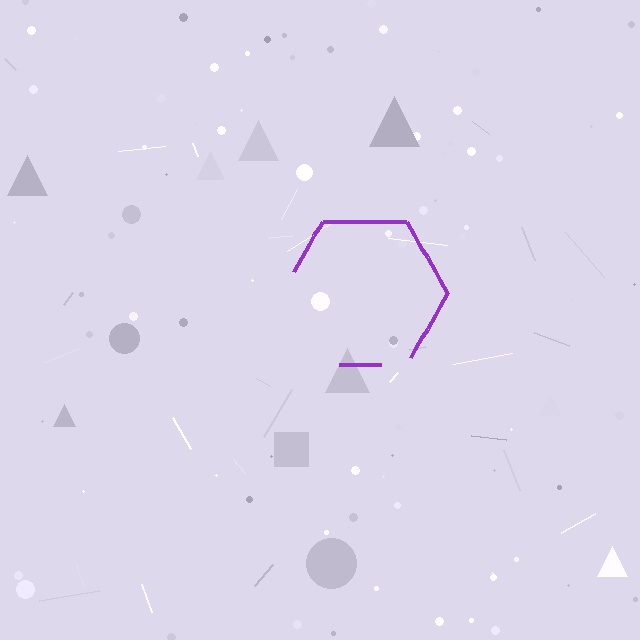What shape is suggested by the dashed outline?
The dashed outline suggests a hexagon.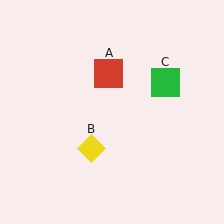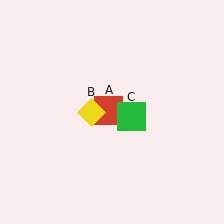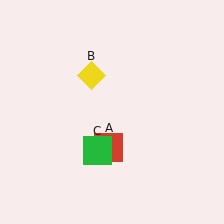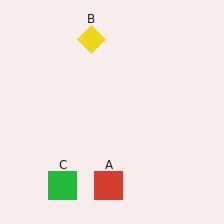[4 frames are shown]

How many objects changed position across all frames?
3 objects changed position: red square (object A), yellow diamond (object B), green square (object C).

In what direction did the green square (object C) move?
The green square (object C) moved down and to the left.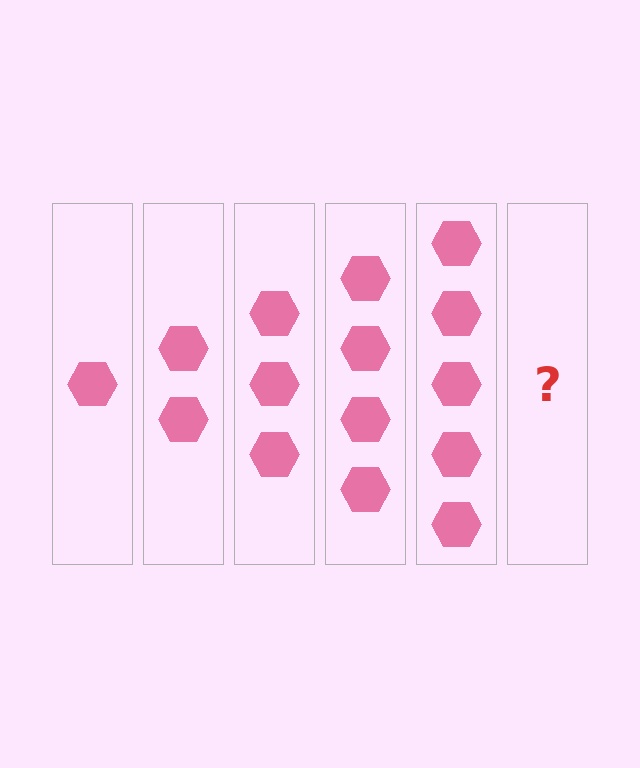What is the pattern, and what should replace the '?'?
The pattern is that each step adds one more hexagon. The '?' should be 6 hexagons.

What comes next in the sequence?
The next element should be 6 hexagons.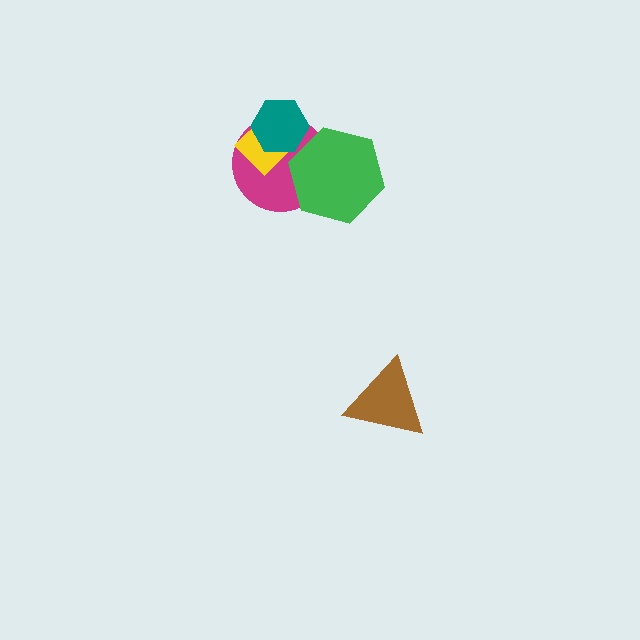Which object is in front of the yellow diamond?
The teal hexagon is in front of the yellow diamond.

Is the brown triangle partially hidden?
No, no other shape covers it.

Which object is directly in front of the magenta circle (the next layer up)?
The yellow diamond is directly in front of the magenta circle.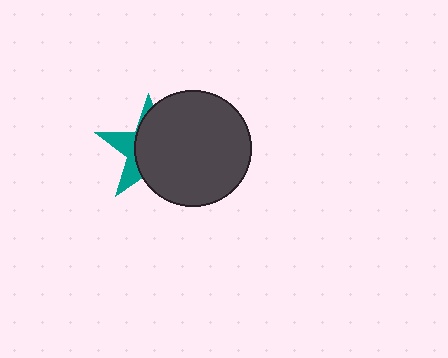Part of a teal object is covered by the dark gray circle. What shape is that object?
It is a star.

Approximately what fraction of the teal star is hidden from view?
Roughly 68% of the teal star is hidden behind the dark gray circle.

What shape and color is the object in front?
The object in front is a dark gray circle.